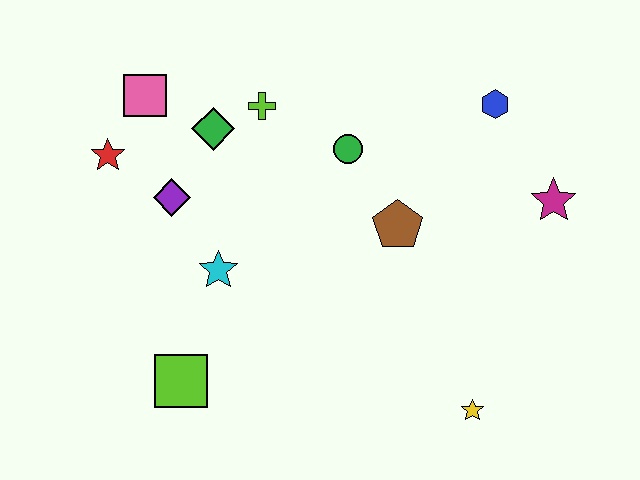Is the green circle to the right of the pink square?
Yes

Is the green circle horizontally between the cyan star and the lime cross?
No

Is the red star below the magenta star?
No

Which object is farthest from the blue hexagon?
The lime square is farthest from the blue hexagon.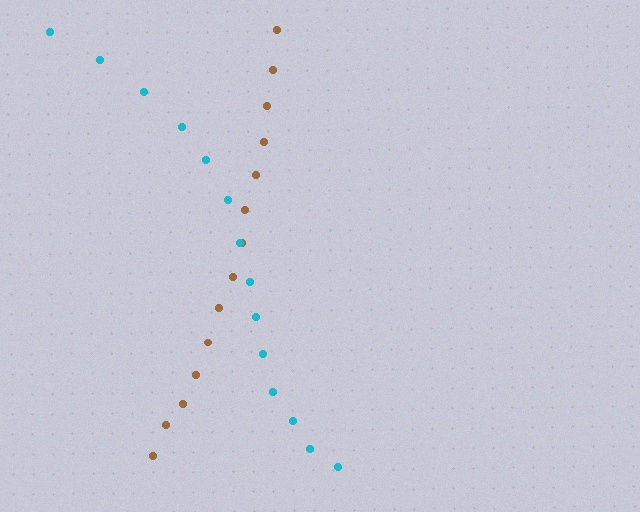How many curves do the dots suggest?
There are 2 distinct paths.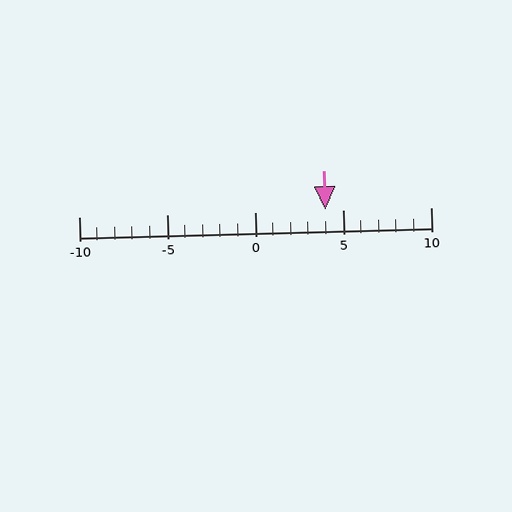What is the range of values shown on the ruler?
The ruler shows values from -10 to 10.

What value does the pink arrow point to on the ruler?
The pink arrow points to approximately 4.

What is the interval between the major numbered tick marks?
The major tick marks are spaced 5 units apart.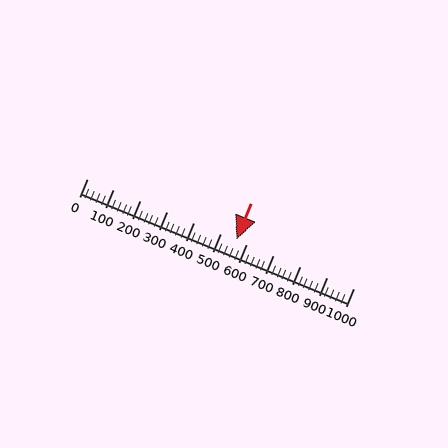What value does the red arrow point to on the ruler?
The red arrow points to approximately 562.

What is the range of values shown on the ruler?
The ruler shows values from 0 to 1000.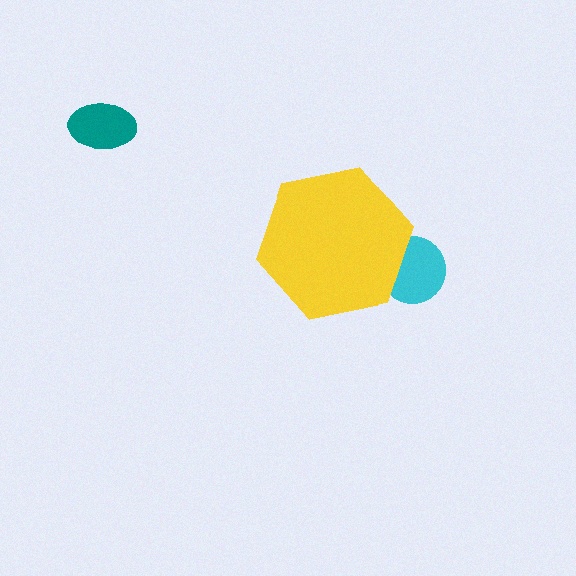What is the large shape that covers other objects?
A yellow hexagon.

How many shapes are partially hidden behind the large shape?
2 shapes are partially hidden.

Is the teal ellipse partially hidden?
No, the teal ellipse is fully visible.